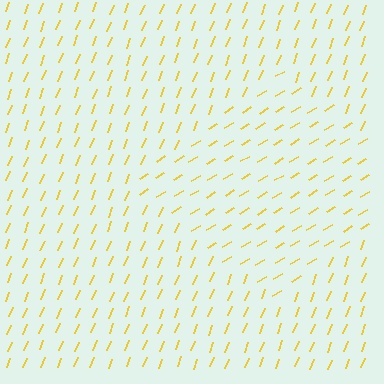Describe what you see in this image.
The image is filled with small yellow line segments. A diamond region in the image has lines oriented differently from the surrounding lines, creating a visible texture boundary.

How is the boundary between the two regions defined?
The boundary is defined purely by a change in line orientation (approximately 37 degrees difference). All lines are the same color and thickness.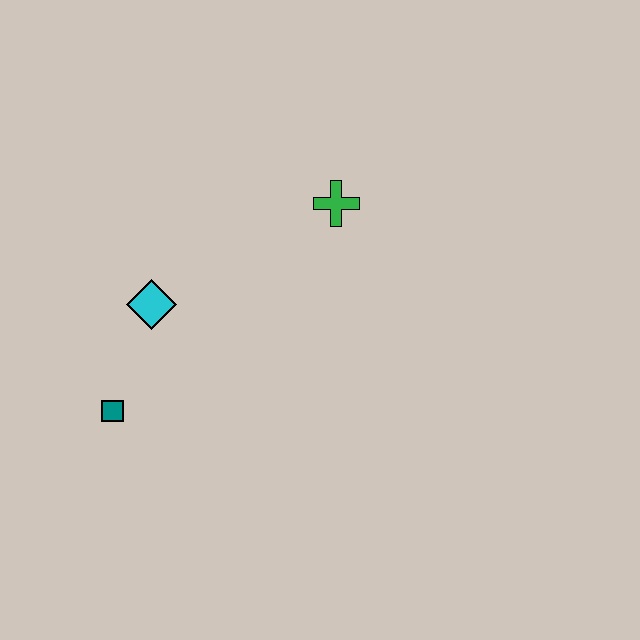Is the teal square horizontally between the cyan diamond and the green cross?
No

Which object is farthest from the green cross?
The teal square is farthest from the green cross.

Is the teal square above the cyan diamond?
No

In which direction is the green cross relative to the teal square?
The green cross is to the right of the teal square.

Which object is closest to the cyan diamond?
The teal square is closest to the cyan diamond.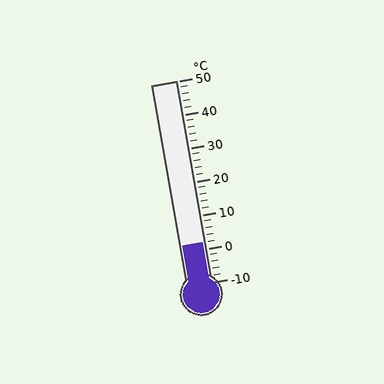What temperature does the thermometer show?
The thermometer shows approximately 2°C.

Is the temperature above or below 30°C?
The temperature is below 30°C.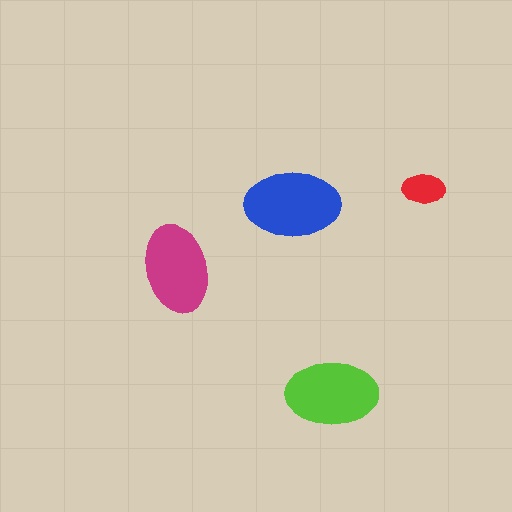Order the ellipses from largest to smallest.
the blue one, the lime one, the magenta one, the red one.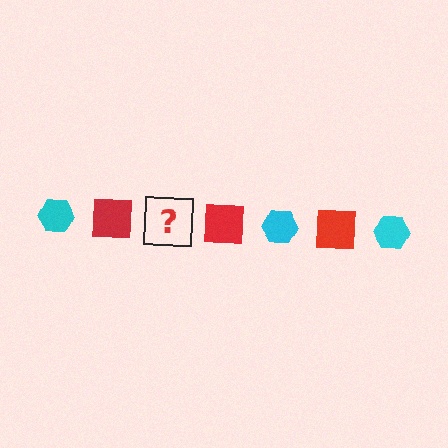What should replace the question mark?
The question mark should be replaced with a cyan hexagon.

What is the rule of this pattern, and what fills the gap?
The rule is that the pattern alternates between cyan hexagon and red square. The gap should be filled with a cyan hexagon.